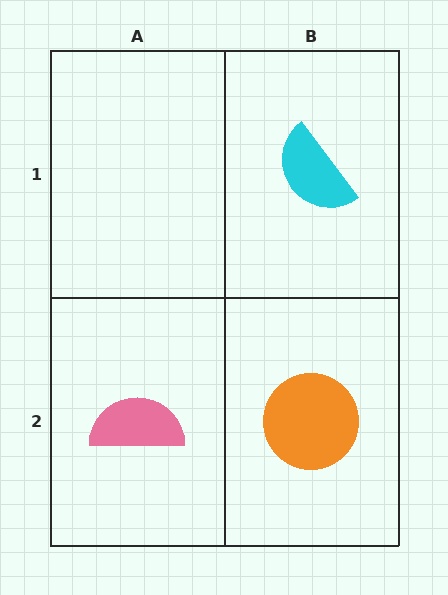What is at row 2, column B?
An orange circle.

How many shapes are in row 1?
1 shape.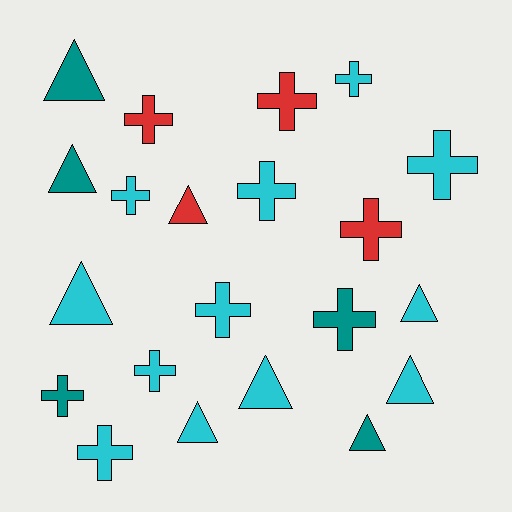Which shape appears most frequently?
Cross, with 12 objects.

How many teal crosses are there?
There are 2 teal crosses.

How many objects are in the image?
There are 21 objects.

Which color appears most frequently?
Cyan, with 12 objects.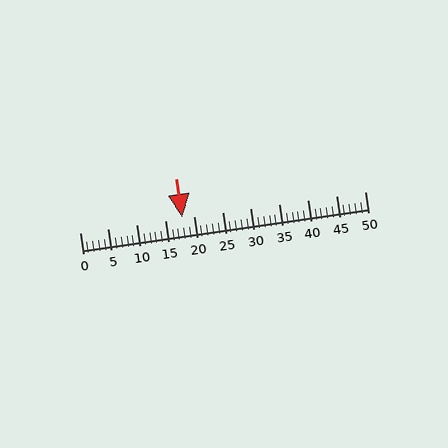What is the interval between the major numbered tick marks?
The major tick marks are spaced 5 units apart.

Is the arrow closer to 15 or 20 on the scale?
The arrow is closer to 20.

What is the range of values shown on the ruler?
The ruler shows values from 0 to 50.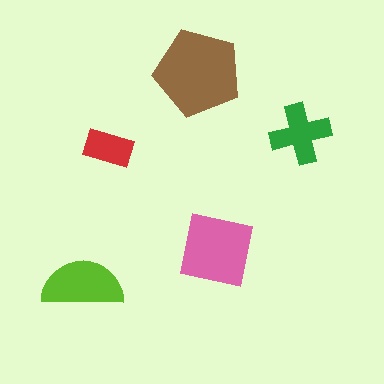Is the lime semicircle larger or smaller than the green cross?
Larger.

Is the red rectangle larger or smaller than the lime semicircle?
Smaller.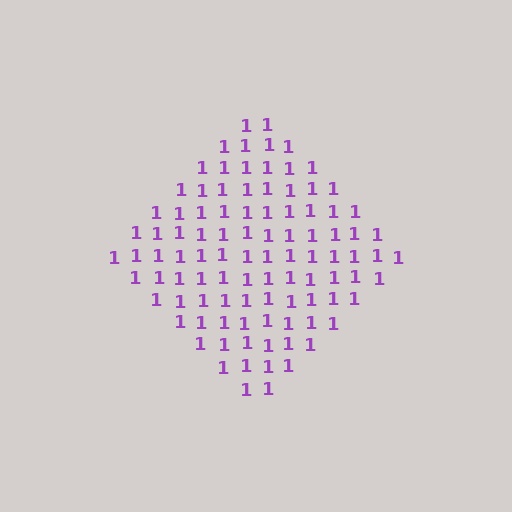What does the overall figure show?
The overall figure shows a diamond.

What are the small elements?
The small elements are digit 1's.